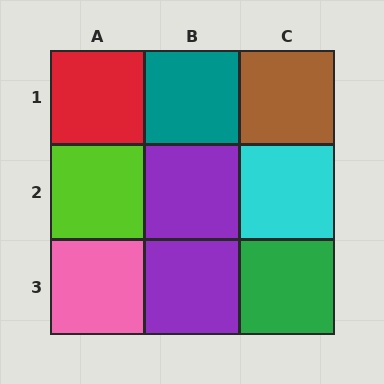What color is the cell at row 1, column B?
Teal.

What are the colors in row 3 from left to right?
Pink, purple, green.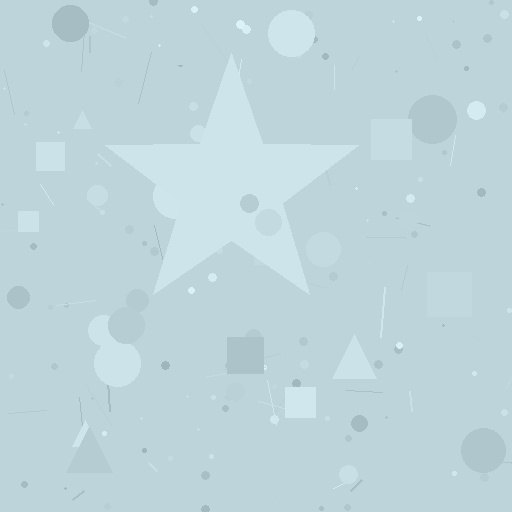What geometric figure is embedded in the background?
A star is embedded in the background.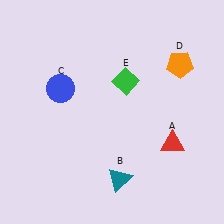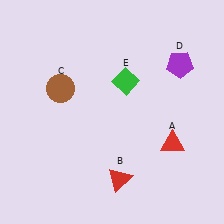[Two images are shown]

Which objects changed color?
B changed from teal to red. C changed from blue to brown. D changed from orange to purple.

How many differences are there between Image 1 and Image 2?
There are 3 differences between the two images.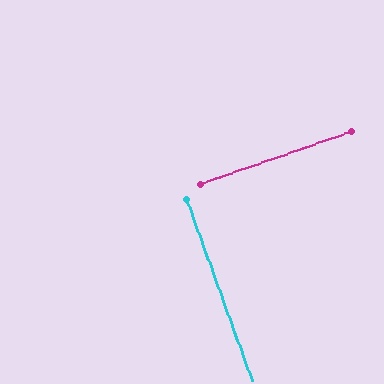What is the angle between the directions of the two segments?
Approximately 89 degrees.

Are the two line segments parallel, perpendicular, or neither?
Perpendicular — they meet at approximately 89°.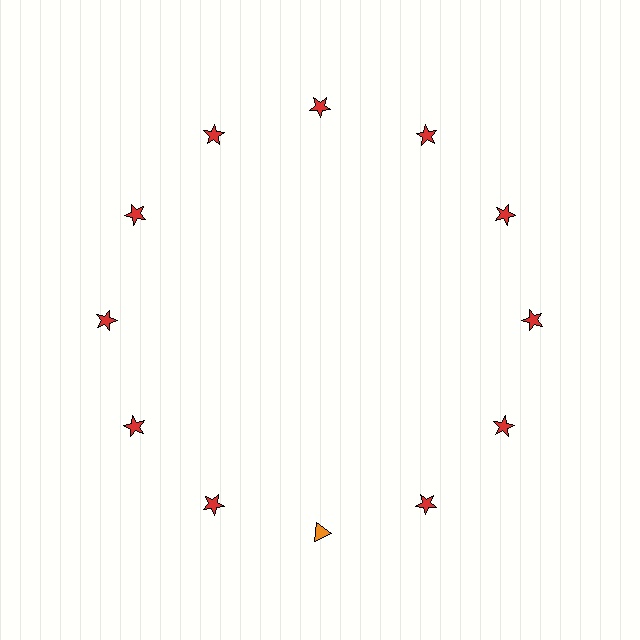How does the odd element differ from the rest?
It differs in both color (orange instead of red) and shape (triangle instead of star).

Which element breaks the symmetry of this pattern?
The orange triangle at roughly the 6 o'clock position breaks the symmetry. All other shapes are red stars.